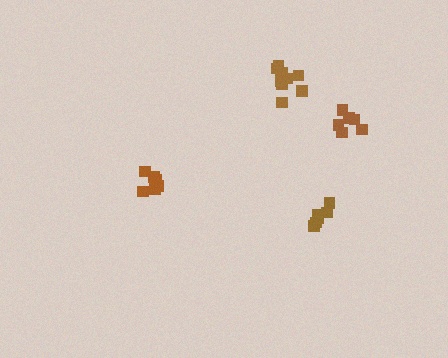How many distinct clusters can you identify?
There are 4 distinct clusters.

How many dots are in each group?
Group 1: 7 dots, Group 2: 6 dots, Group 3: 6 dots, Group 4: 10 dots (29 total).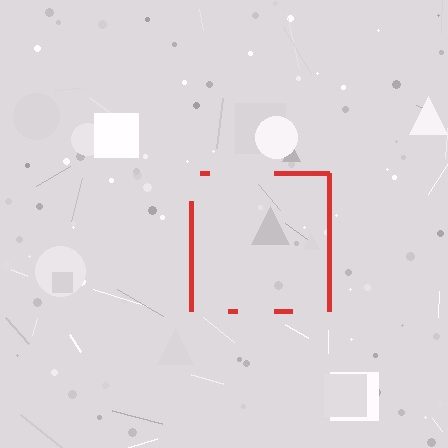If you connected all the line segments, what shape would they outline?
They would outline a square.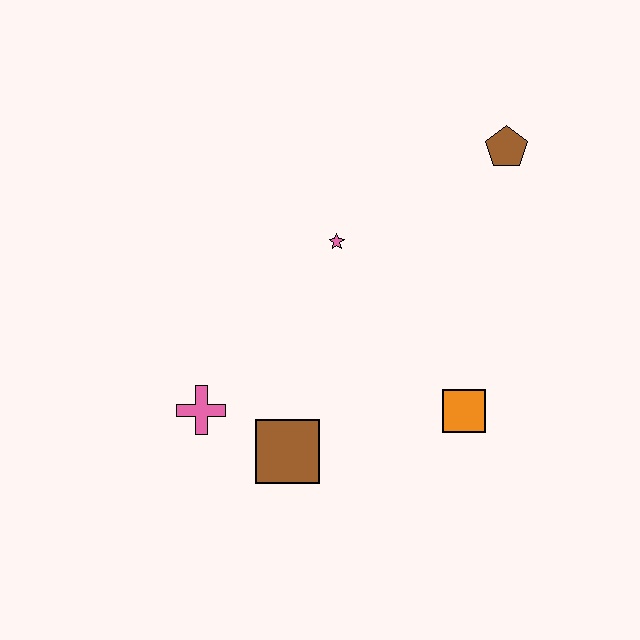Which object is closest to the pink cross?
The brown square is closest to the pink cross.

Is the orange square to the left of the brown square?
No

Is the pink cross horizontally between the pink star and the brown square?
No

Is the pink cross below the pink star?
Yes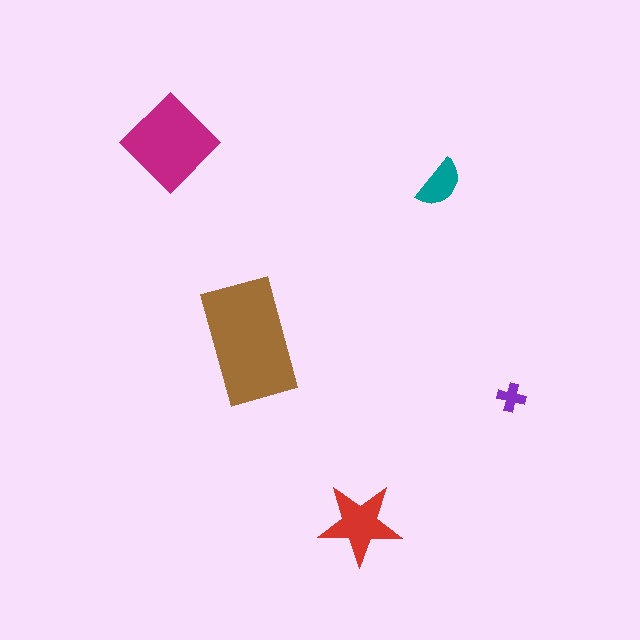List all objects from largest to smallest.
The brown rectangle, the magenta diamond, the red star, the teal semicircle, the purple cross.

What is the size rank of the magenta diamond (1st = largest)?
2nd.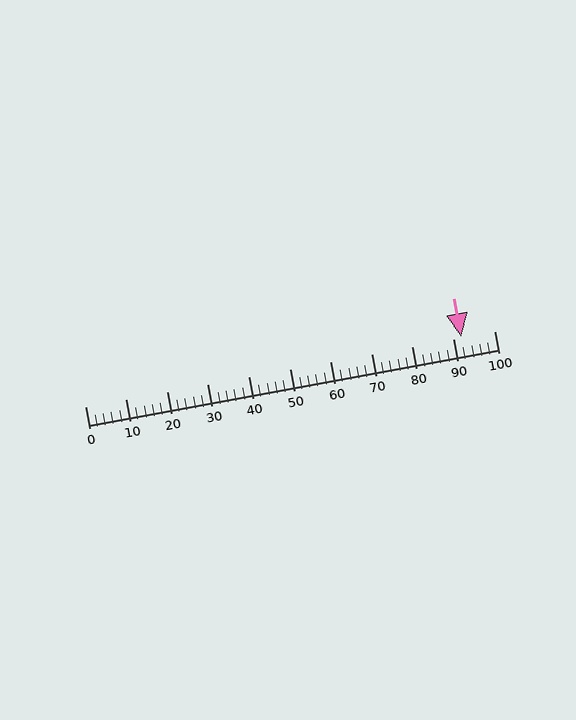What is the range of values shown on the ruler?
The ruler shows values from 0 to 100.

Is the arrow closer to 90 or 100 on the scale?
The arrow is closer to 90.